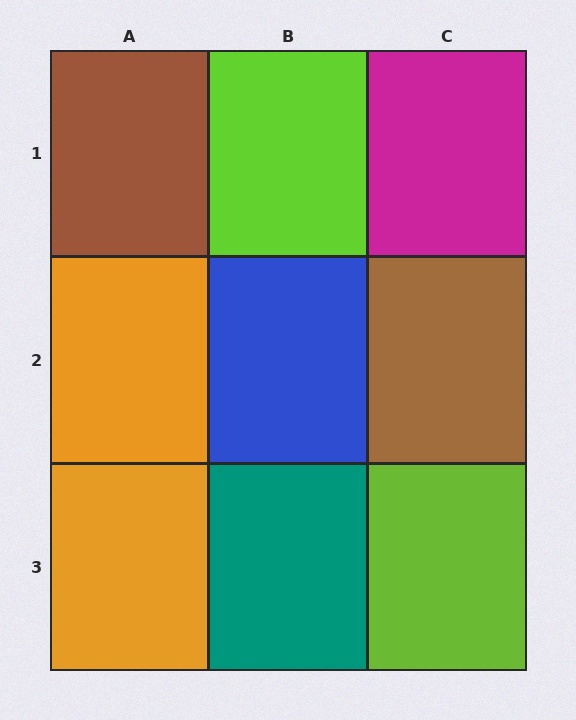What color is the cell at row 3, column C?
Lime.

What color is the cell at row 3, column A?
Orange.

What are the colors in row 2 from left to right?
Orange, blue, brown.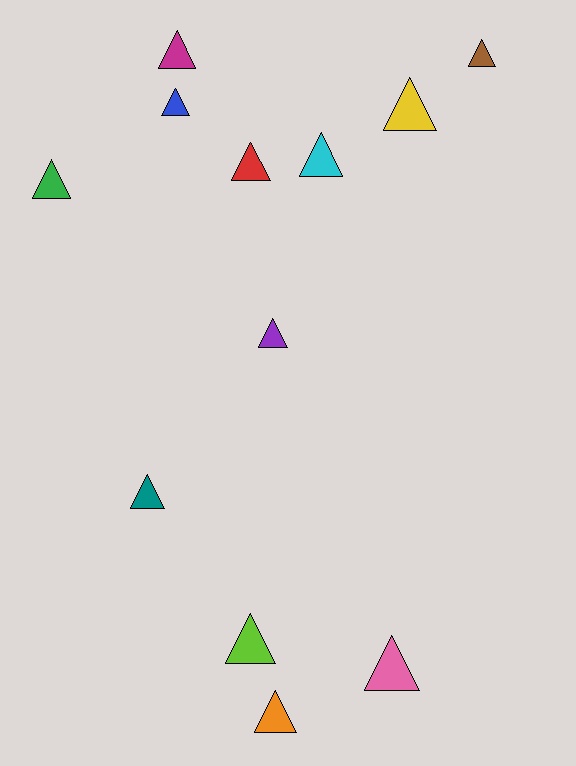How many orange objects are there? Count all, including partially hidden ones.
There is 1 orange object.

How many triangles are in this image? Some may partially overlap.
There are 12 triangles.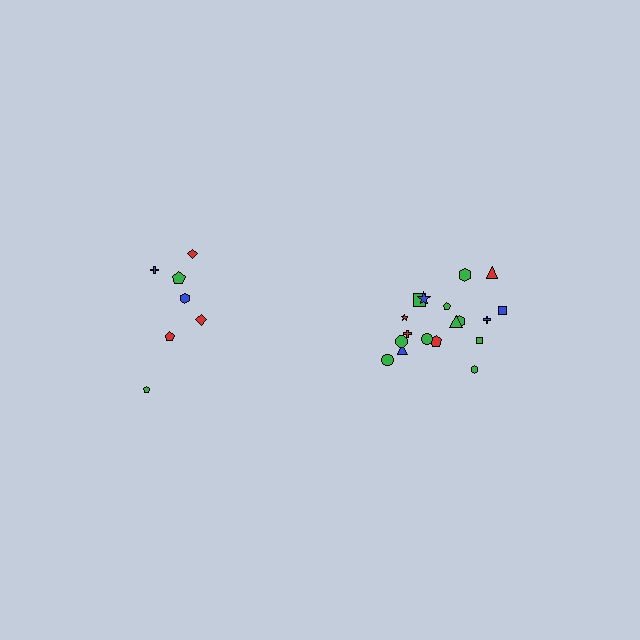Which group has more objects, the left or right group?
The right group.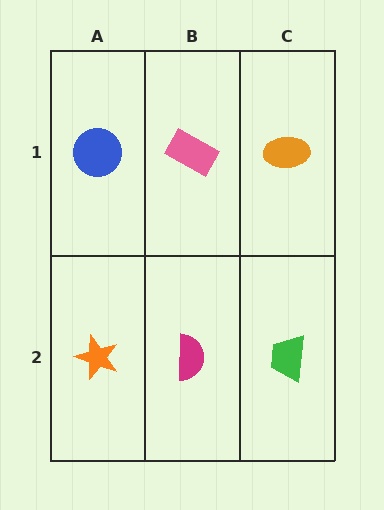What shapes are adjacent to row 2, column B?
A pink rectangle (row 1, column B), an orange star (row 2, column A), a green trapezoid (row 2, column C).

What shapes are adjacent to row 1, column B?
A magenta semicircle (row 2, column B), a blue circle (row 1, column A), an orange ellipse (row 1, column C).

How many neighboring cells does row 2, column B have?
3.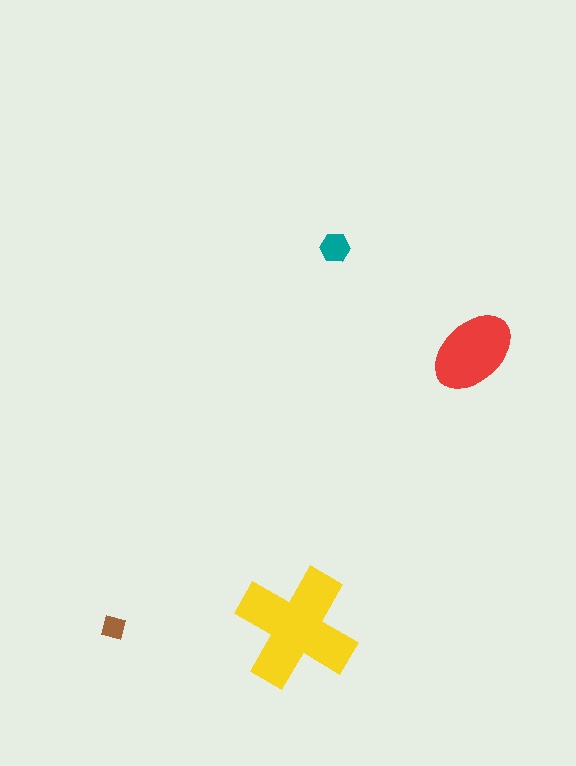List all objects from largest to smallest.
The yellow cross, the red ellipse, the teal hexagon, the brown square.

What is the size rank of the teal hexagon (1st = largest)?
3rd.